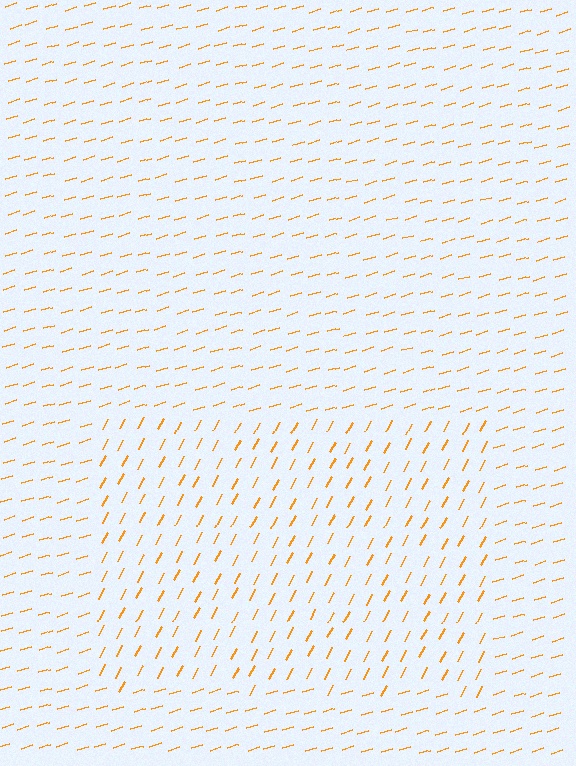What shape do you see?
I see a rectangle.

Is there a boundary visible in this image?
Yes, there is a texture boundary formed by a change in line orientation.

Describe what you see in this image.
The image is filled with small orange line segments. A rectangle region in the image has lines oriented differently from the surrounding lines, creating a visible texture boundary.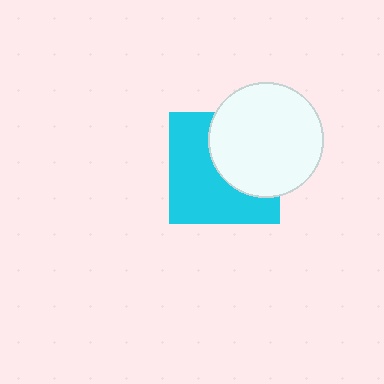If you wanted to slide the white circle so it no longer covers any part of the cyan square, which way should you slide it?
Slide it toward the upper-right — that is the most direct way to separate the two shapes.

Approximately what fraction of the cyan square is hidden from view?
Roughly 44% of the cyan square is hidden behind the white circle.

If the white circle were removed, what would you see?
You would see the complete cyan square.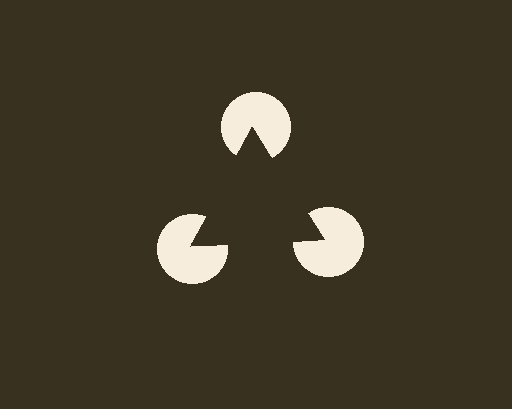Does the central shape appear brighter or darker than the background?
It typically appears slightly darker than the background, even though no actual brightness change is drawn.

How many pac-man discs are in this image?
There are 3 — one at each vertex of the illusory triangle.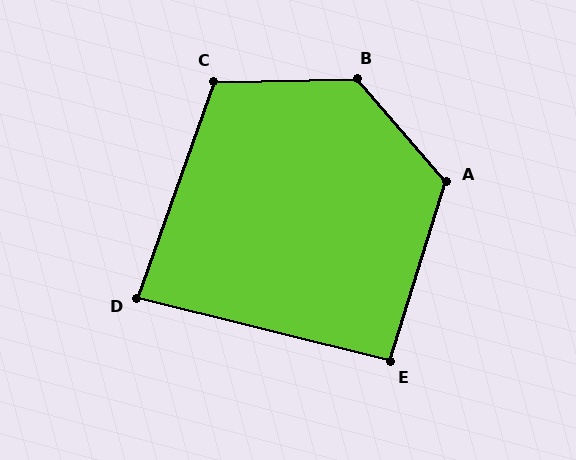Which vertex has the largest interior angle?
B, at approximately 130 degrees.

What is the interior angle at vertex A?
Approximately 121 degrees (obtuse).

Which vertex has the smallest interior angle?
D, at approximately 84 degrees.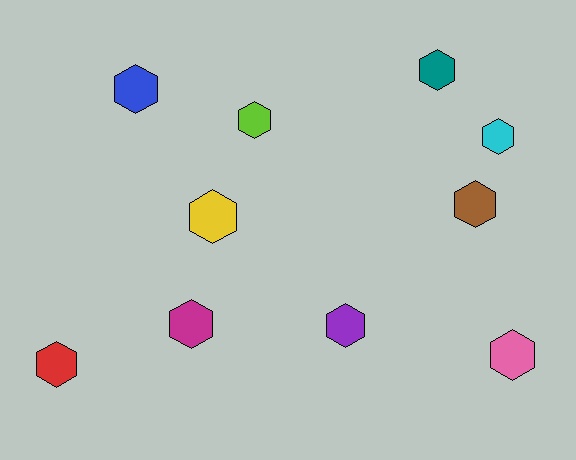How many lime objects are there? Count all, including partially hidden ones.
There is 1 lime object.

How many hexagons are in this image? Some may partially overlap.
There are 10 hexagons.